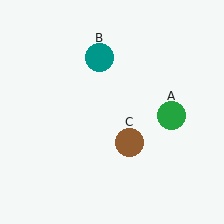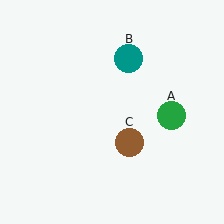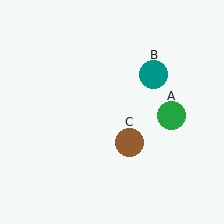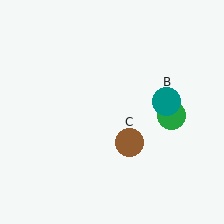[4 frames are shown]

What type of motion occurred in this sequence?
The teal circle (object B) rotated clockwise around the center of the scene.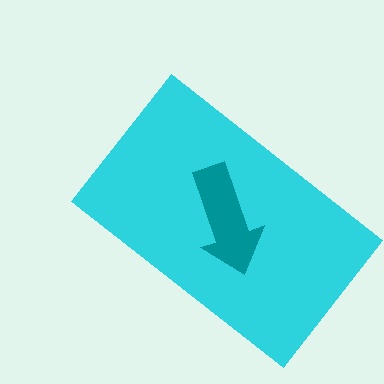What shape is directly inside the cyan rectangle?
The teal arrow.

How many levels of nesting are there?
2.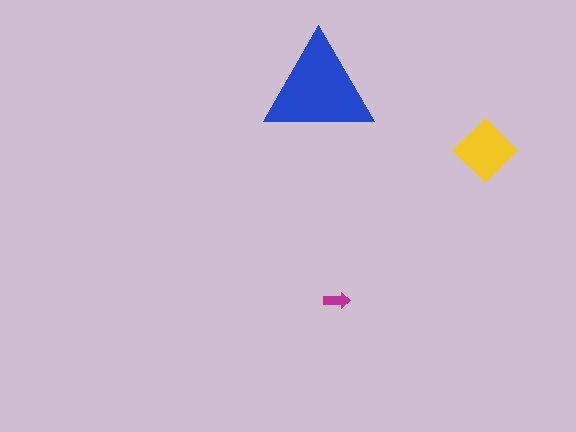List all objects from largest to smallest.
The blue triangle, the yellow diamond, the magenta arrow.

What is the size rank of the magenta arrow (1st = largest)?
3rd.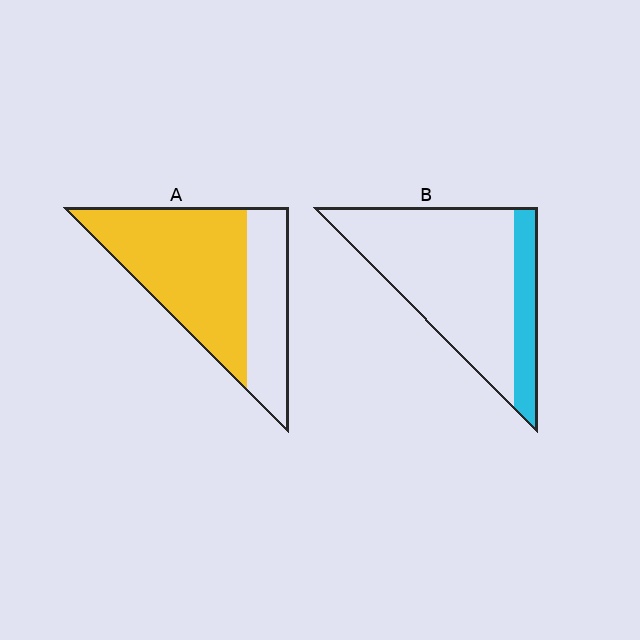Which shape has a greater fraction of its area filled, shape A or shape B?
Shape A.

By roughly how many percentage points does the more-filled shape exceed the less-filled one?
By roughly 45 percentage points (A over B).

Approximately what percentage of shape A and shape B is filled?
A is approximately 65% and B is approximately 20%.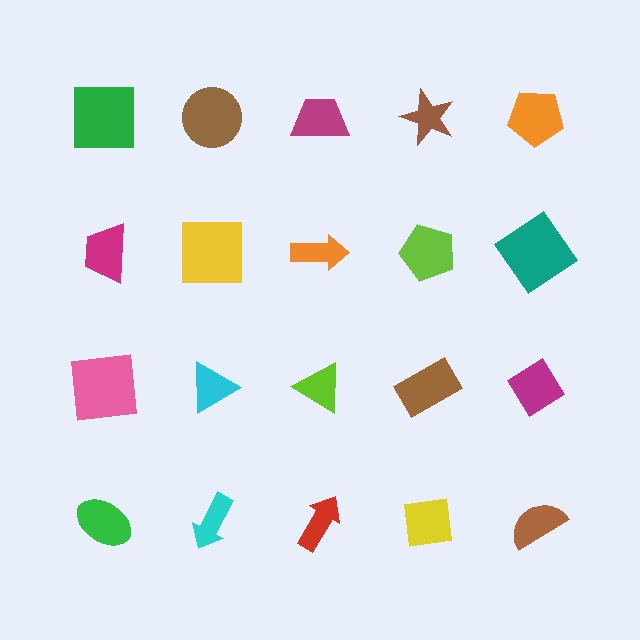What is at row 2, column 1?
A magenta trapezoid.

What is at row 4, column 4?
A yellow square.